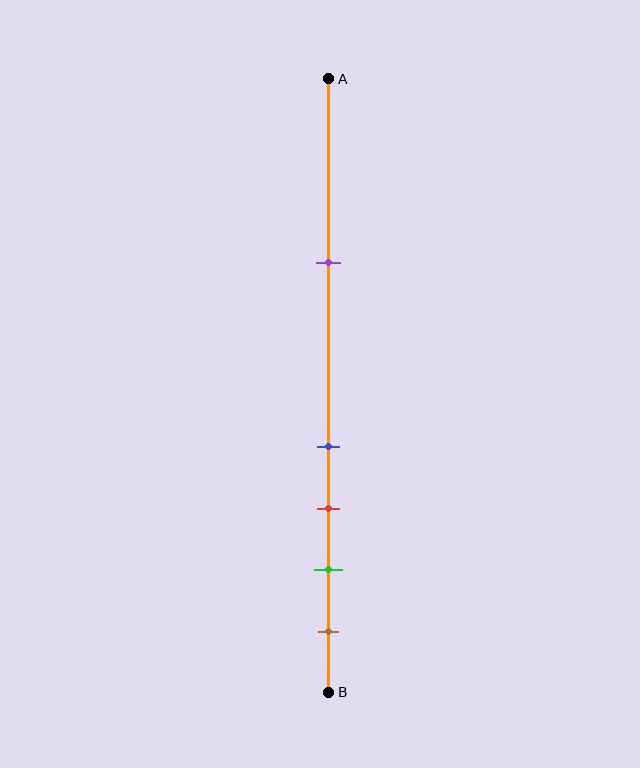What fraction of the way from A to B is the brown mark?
The brown mark is approximately 90% (0.9) of the way from A to B.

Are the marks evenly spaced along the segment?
No, the marks are not evenly spaced.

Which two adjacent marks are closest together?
The blue and red marks are the closest adjacent pair.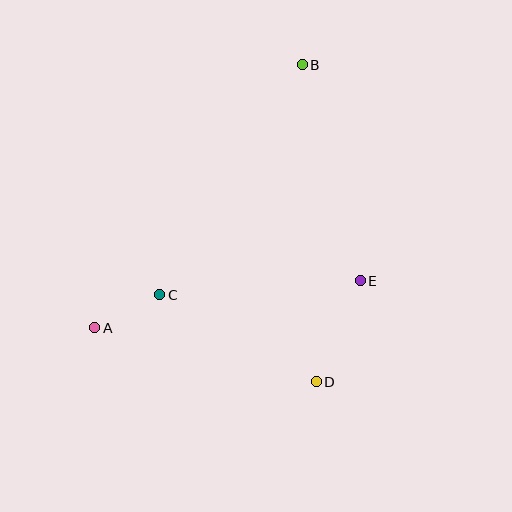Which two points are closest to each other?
Points A and C are closest to each other.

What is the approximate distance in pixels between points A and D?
The distance between A and D is approximately 228 pixels.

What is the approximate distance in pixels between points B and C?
The distance between B and C is approximately 270 pixels.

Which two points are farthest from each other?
Points A and B are farthest from each other.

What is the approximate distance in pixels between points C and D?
The distance between C and D is approximately 179 pixels.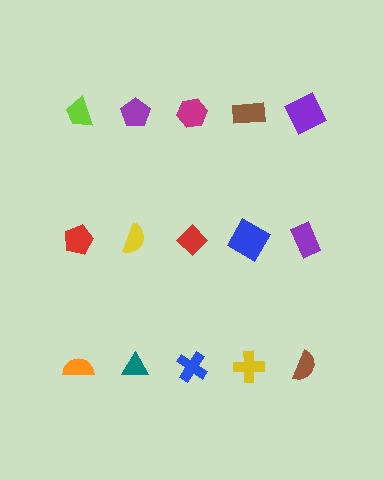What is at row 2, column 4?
A blue square.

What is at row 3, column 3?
A blue cross.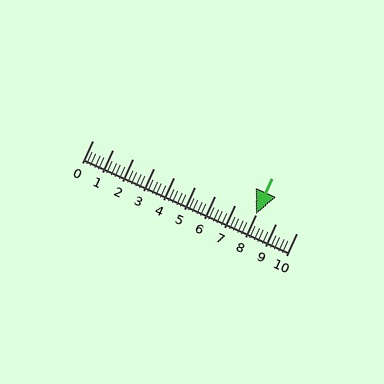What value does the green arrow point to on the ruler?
The green arrow points to approximately 8.0.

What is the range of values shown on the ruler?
The ruler shows values from 0 to 10.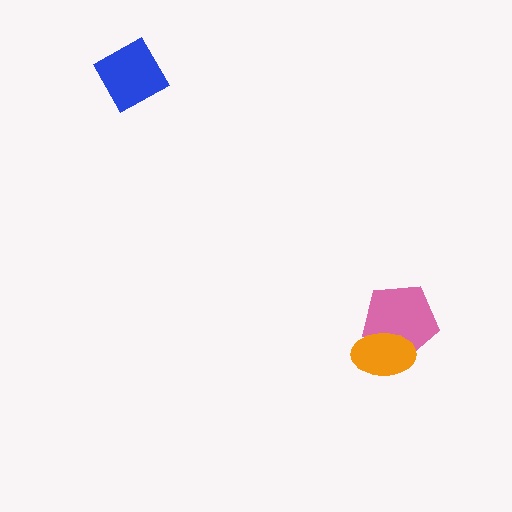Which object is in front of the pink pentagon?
The orange ellipse is in front of the pink pentagon.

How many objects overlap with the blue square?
0 objects overlap with the blue square.